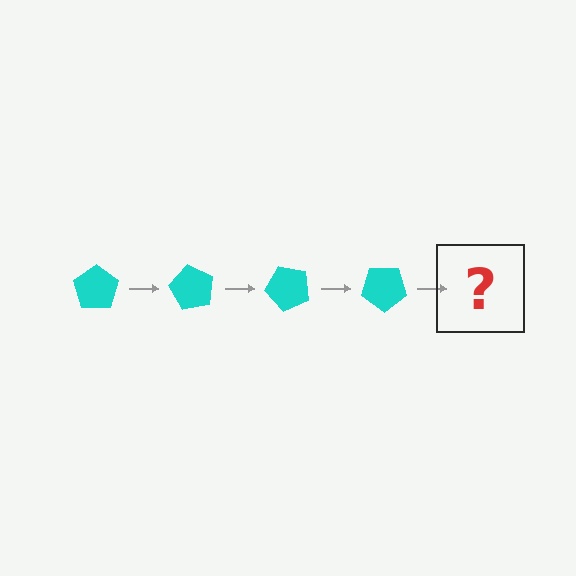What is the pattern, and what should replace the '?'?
The pattern is that the pentagon rotates 60 degrees each step. The '?' should be a cyan pentagon rotated 240 degrees.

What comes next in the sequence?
The next element should be a cyan pentagon rotated 240 degrees.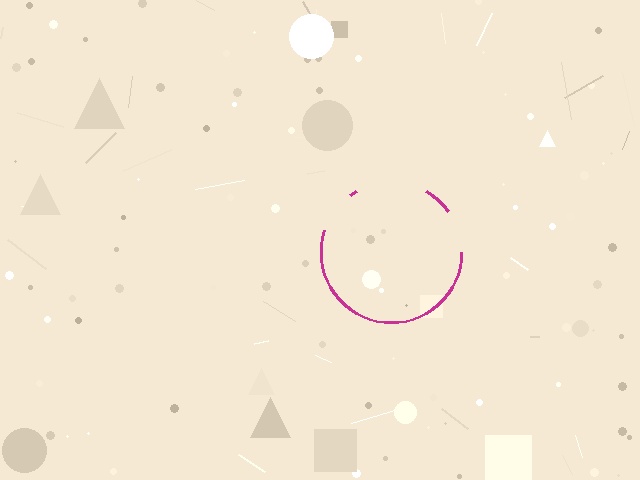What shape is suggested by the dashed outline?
The dashed outline suggests a circle.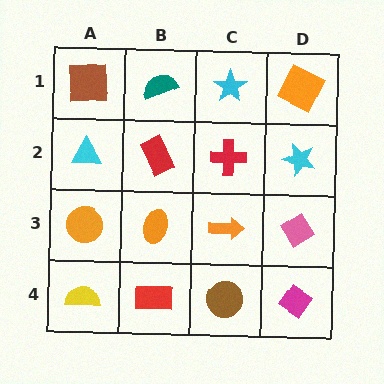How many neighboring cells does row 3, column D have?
3.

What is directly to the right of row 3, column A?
An orange ellipse.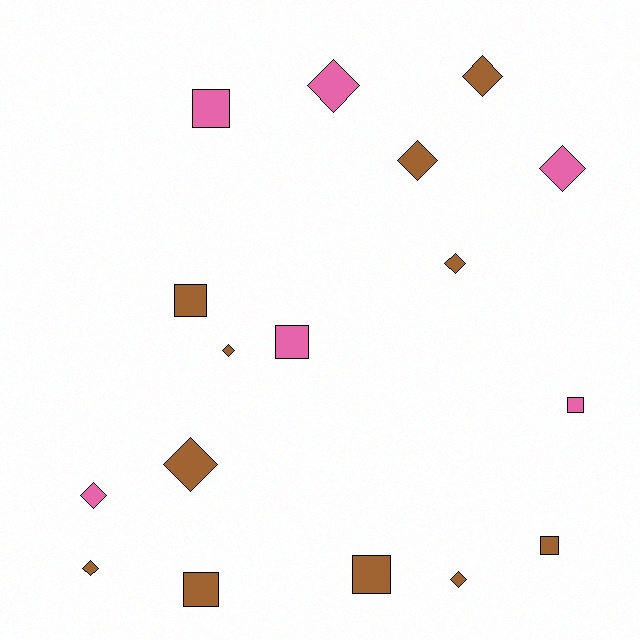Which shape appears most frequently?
Diamond, with 10 objects.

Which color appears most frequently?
Brown, with 11 objects.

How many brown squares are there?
There are 4 brown squares.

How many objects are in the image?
There are 17 objects.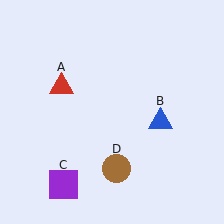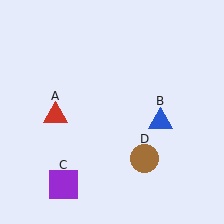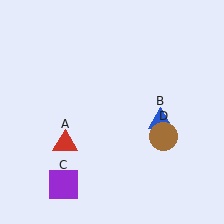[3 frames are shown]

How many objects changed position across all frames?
2 objects changed position: red triangle (object A), brown circle (object D).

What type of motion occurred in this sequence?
The red triangle (object A), brown circle (object D) rotated counterclockwise around the center of the scene.